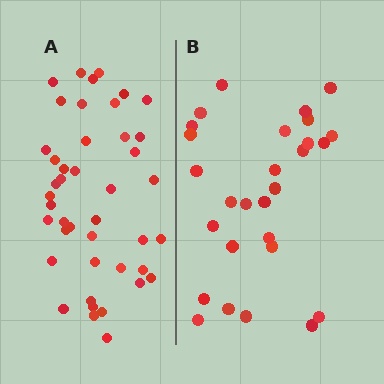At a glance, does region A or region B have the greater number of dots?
Region A (the left region) has more dots.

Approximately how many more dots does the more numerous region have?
Region A has approximately 15 more dots than region B.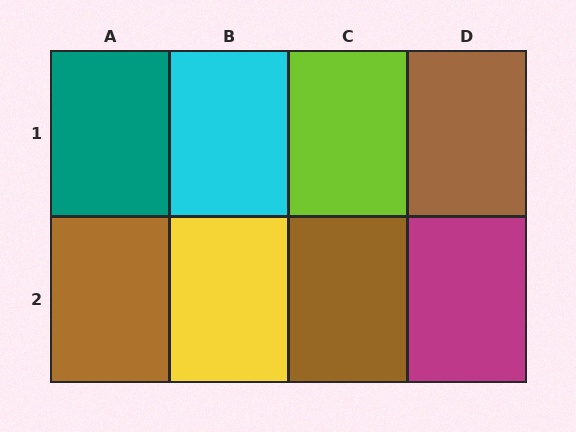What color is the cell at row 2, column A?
Brown.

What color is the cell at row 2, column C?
Brown.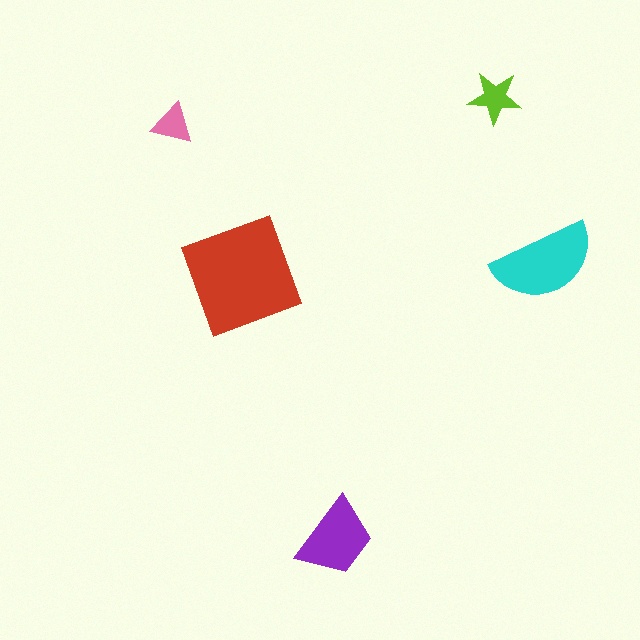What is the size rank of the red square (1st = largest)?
1st.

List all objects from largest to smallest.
The red square, the cyan semicircle, the purple trapezoid, the lime star, the pink triangle.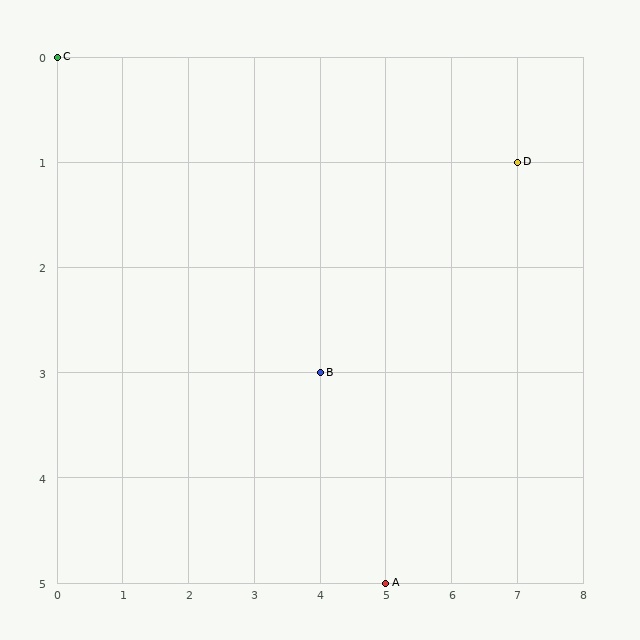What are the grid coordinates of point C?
Point C is at grid coordinates (0, 0).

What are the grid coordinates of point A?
Point A is at grid coordinates (5, 5).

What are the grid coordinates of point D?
Point D is at grid coordinates (7, 1).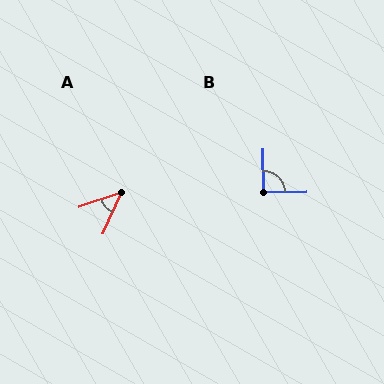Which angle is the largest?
B, at approximately 91 degrees.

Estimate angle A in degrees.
Approximately 46 degrees.